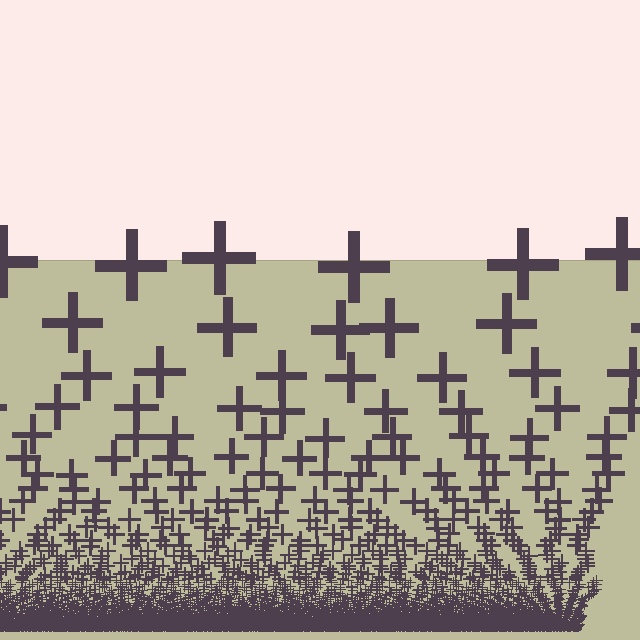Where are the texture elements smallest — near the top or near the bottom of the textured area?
Near the bottom.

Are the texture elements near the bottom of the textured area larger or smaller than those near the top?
Smaller. The gradient is inverted — elements near the bottom are smaller and denser.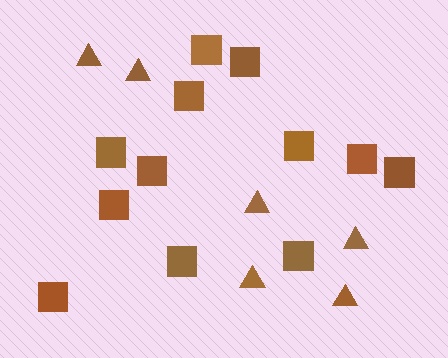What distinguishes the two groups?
There are 2 groups: one group of triangles (6) and one group of squares (12).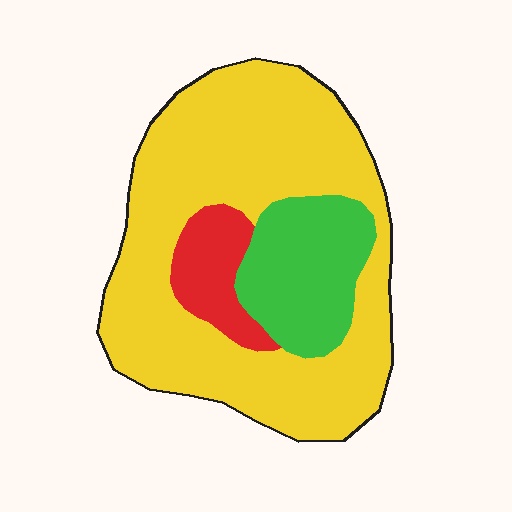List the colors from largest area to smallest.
From largest to smallest: yellow, green, red.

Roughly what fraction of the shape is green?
Green covers roughly 20% of the shape.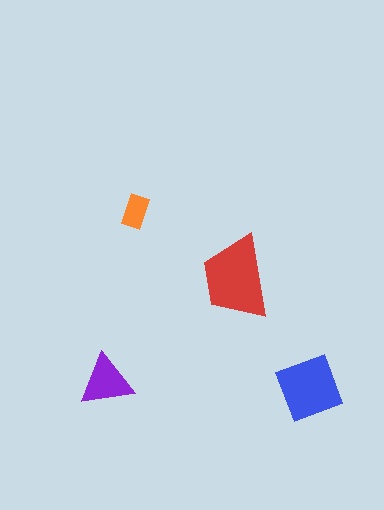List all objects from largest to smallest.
The red trapezoid, the blue diamond, the purple triangle, the orange rectangle.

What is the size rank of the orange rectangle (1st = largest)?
4th.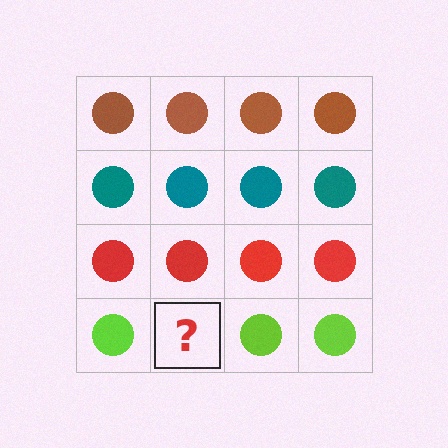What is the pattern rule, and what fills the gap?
The rule is that each row has a consistent color. The gap should be filled with a lime circle.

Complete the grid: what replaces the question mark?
The question mark should be replaced with a lime circle.